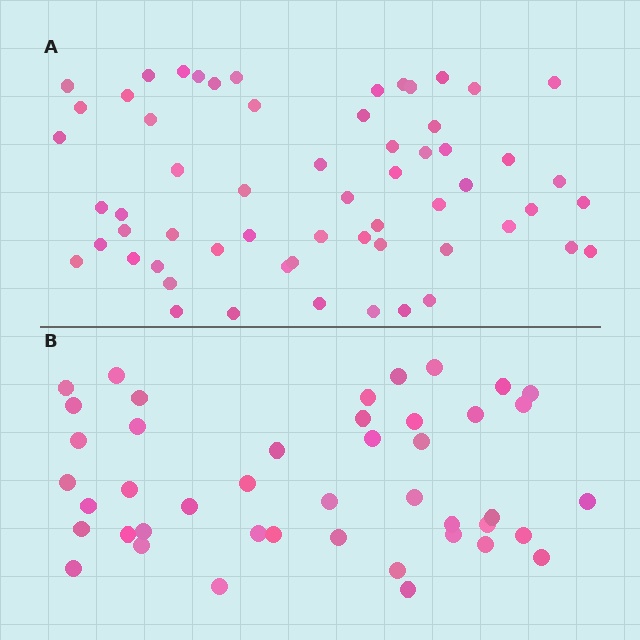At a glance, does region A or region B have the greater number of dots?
Region A (the top region) has more dots.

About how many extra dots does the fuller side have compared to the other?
Region A has approximately 15 more dots than region B.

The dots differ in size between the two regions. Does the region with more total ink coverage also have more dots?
No. Region B has more total ink coverage because its dots are larger, but region A actually contains more individual dots. Total area can be misleading — the number of items is what matters here.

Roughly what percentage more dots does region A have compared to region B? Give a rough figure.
About 35% more.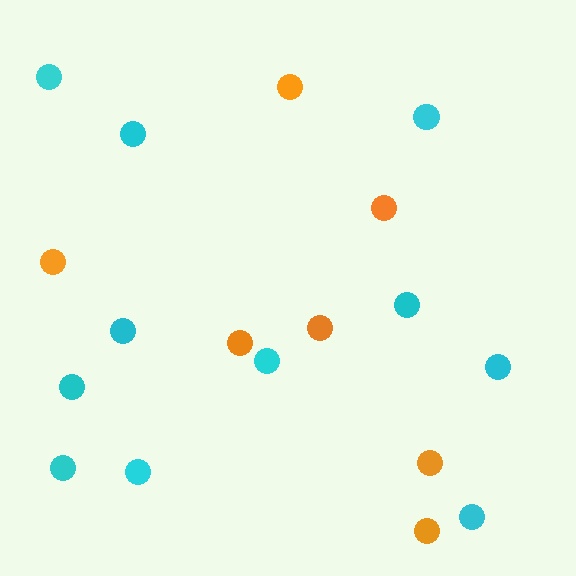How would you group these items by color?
There are 2 groups: one group of cyan circles (11) and one group of orange circles (7).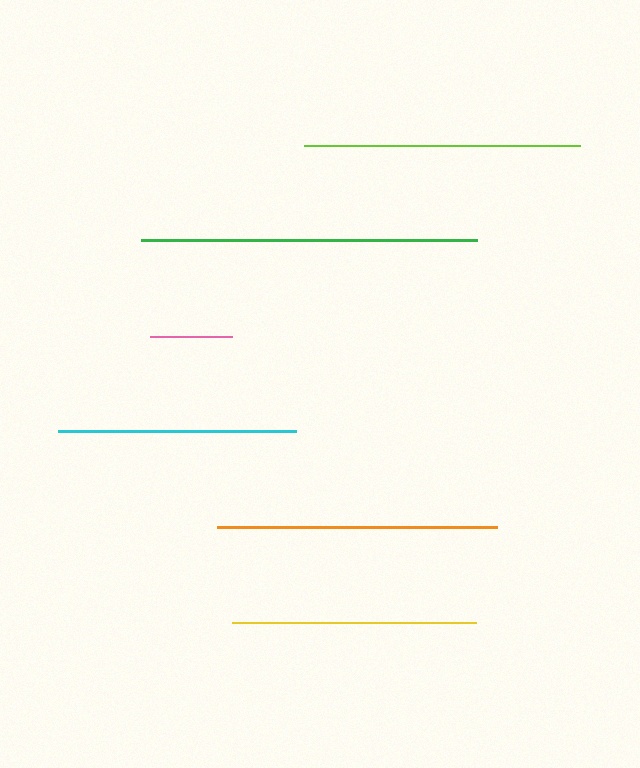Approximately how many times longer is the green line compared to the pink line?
The green line is approximately 4.1 times the length of the pink line.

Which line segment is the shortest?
The pink line is the shortest at approximately 82 pixels.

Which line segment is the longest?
The green line is the longest at approximately 336 pixels.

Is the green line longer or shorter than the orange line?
The green line is longer than the orange line.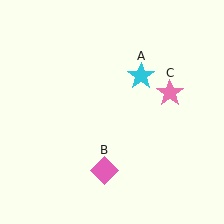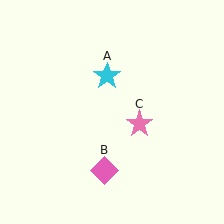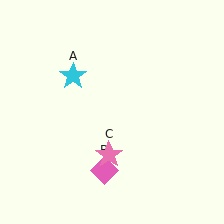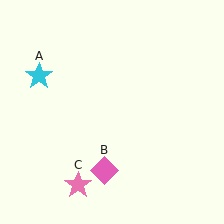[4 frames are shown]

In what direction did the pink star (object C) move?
The pink star (object C) moved down and to the left.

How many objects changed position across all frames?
2 objects changed position: cyan star (object A), pink star (object C).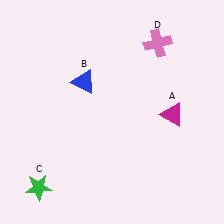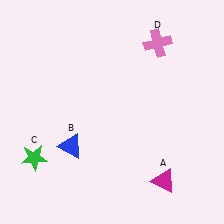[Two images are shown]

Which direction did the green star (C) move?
The green star (C) moved up.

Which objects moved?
The objects that moved are: the magenta triangle (A), the blue triangle (B), the green star (C).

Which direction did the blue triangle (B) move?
The blue triangle (B) moved down.